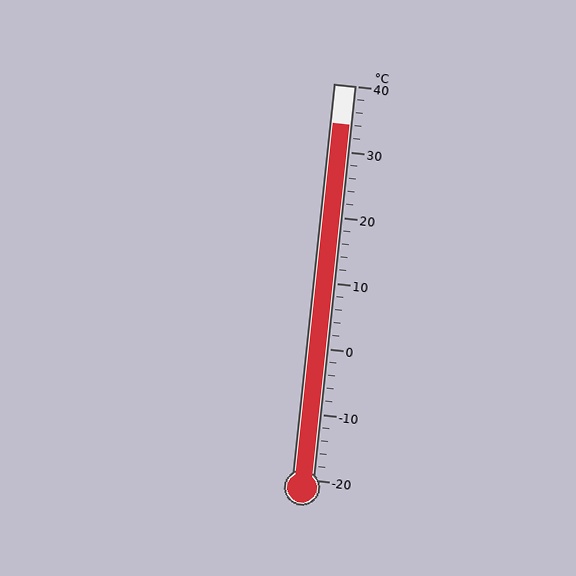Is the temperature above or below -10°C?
The temperature is above -10°C.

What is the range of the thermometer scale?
The thermometer scale ranges from -20°C to 40°C.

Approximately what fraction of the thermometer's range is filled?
The thermometer is filled to approximately 90% of its range.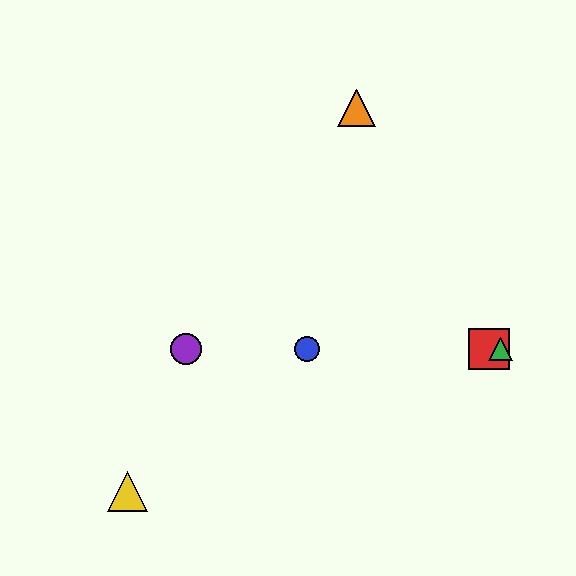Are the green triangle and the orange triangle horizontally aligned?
No, the green triangle is at y≈349 and the orange triangle is at y≈108.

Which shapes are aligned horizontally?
The red square, the blue circle, the green triangle, the purple circle are aligned horizontally.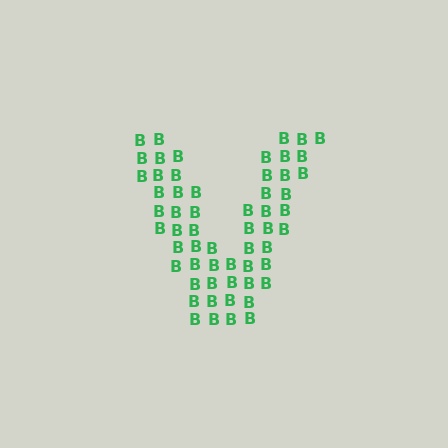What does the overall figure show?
The overall figure shows the letter V.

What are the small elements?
The small elements are letter B's.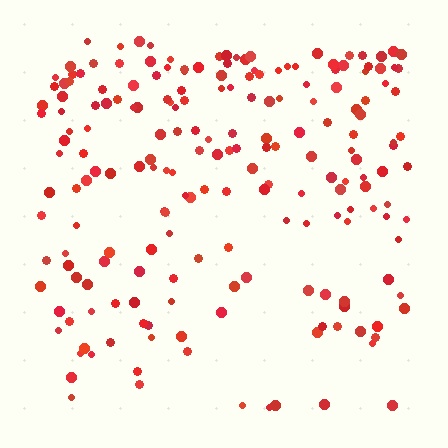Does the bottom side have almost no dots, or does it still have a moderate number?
Still a moderate number, just noticeably fewer than the top.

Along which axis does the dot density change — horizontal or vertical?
Vertical.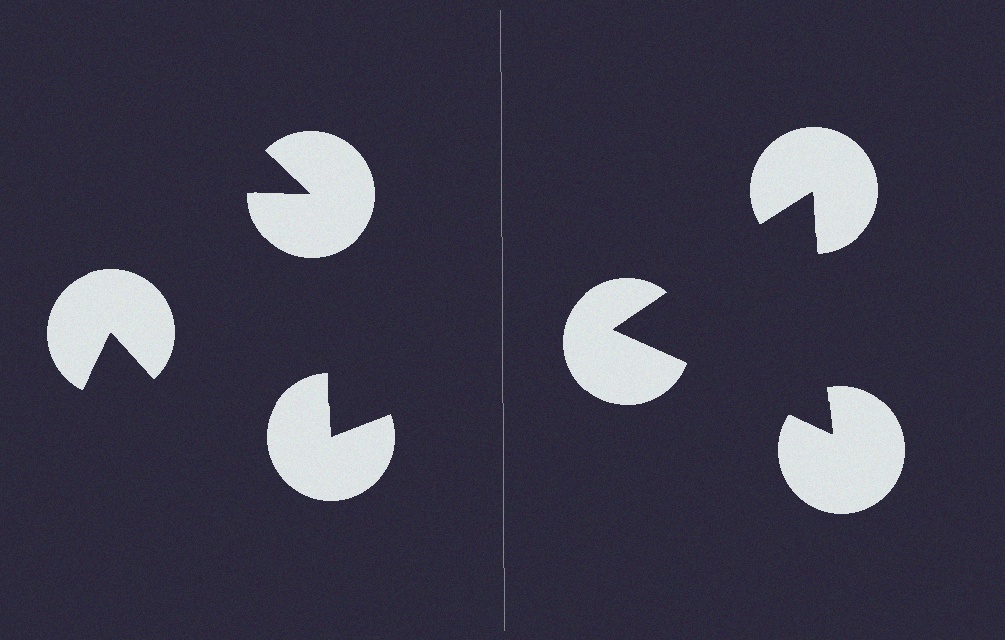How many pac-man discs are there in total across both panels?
6 — 3 on each side.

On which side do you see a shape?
An illusory triangle appears on the right side. On the left side the wedge cuts are rotated, so no coherent shape forms.